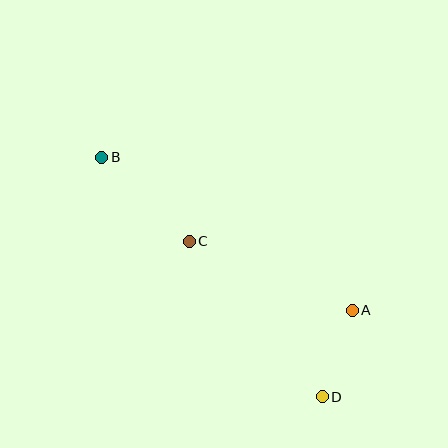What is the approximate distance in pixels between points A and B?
The distance between A and B is approximately 293 pixels.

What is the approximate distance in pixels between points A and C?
The distance between A and C is approximately 177 pixels.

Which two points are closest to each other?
Points A and D are closest to each other.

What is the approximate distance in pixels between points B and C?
The distance between B and C is approximately 121 pixels.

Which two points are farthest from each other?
Points B and D are farthest from each other.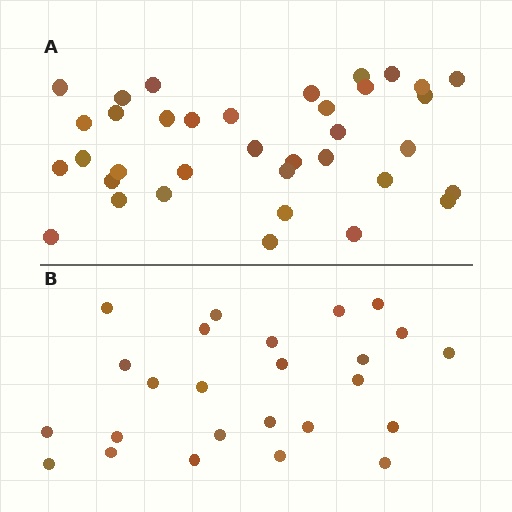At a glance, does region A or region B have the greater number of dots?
Region A (the top region) has more dots.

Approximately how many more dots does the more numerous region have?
Region A has roughly 12 or so more dots than region B.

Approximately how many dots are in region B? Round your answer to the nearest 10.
About 20 dots. (The exact count is 25, which rounds to 20.)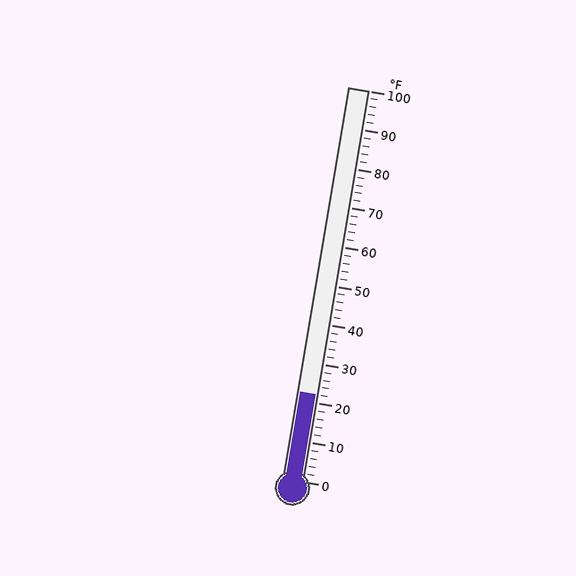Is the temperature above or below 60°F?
The temperature is below 60°F.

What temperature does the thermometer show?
The thermometer shows approximately 22°F.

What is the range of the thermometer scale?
The thermometer scale ranges from 0°F to 100°F.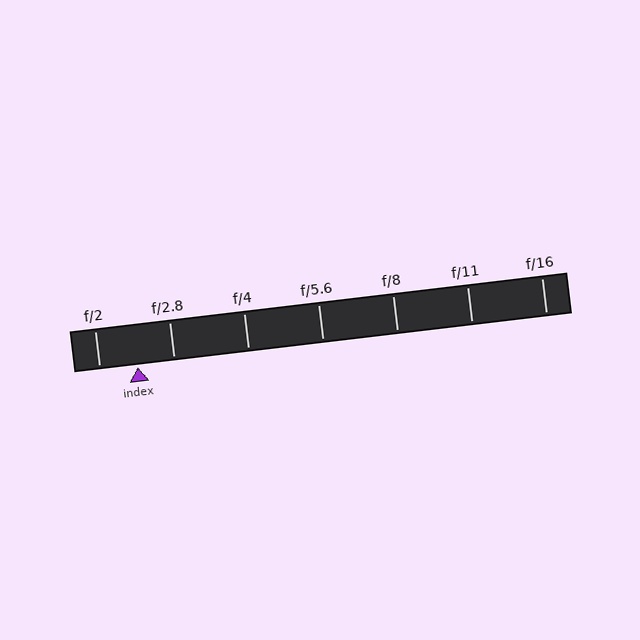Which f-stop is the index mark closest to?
The index mark is closest to f/2.8.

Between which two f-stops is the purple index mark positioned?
The index mark is between f/2 and f/2.8.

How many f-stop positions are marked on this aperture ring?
There are 7 f-stop positions marked.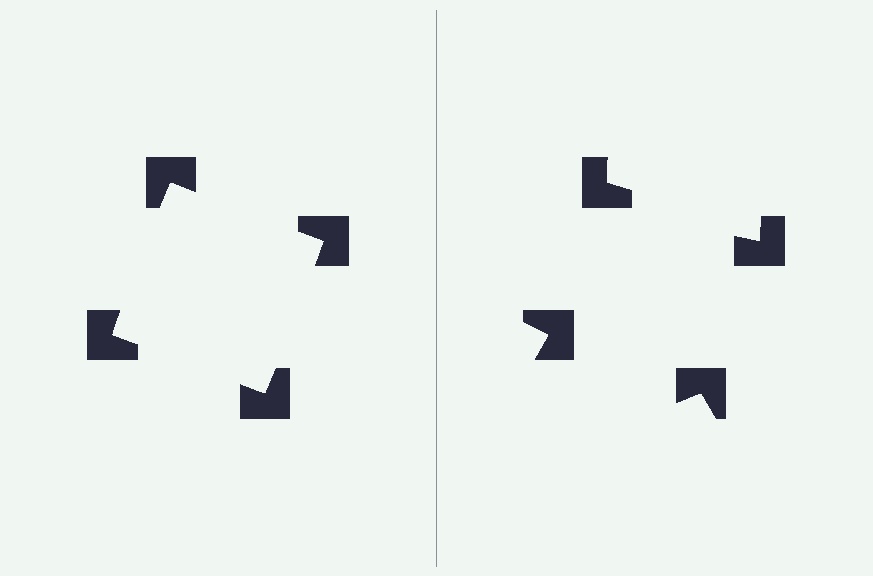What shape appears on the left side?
An illusory square.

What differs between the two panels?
The notched squares are positioned identically on both sides; only the wedge orientations differ. On the left they align to a square; on the right they are misaligned.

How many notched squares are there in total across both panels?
8 — 4 on each side.